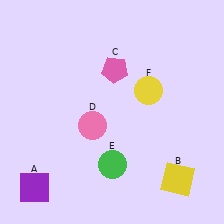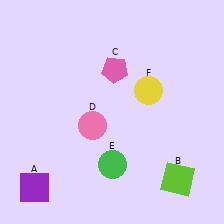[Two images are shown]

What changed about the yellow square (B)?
In Image 1, B is yellow. In Image 2, it changed to lime.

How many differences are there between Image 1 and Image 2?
There is 1 difference between the two images.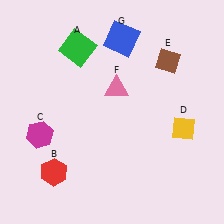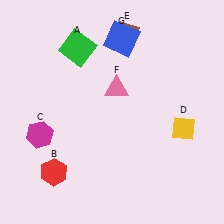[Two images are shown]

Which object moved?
The brown diamond (E) moved left.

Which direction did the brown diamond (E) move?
The brown diamond (E) moved left.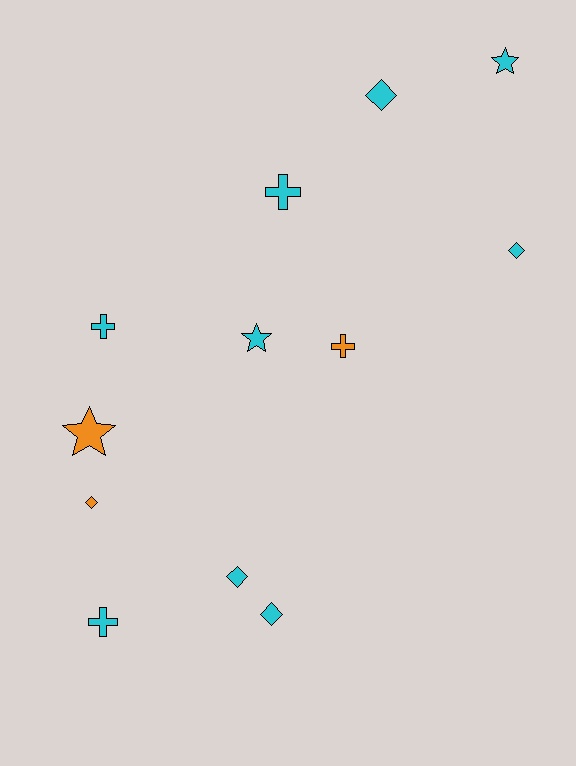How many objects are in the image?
There are 12 objects.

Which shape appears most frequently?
Diamond, with 5 objects.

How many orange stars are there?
There is 1 orange star.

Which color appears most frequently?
Cyan, with 9 objects.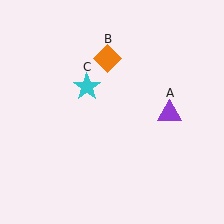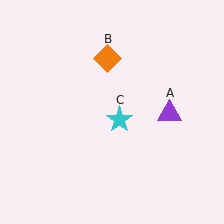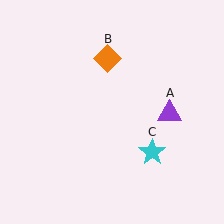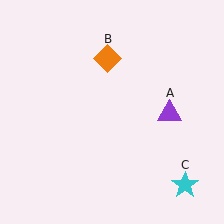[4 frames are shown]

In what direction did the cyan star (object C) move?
The cyan star (object C) moved down and to the right.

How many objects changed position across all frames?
1 object changed position: cyan star (object C).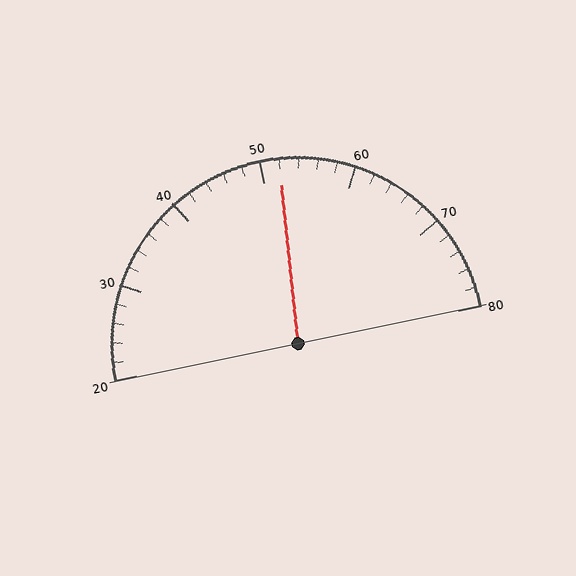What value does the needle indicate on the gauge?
The needle indicates approximately 52.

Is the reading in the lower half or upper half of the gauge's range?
The reading is in the upper half of the range (20 to 80).